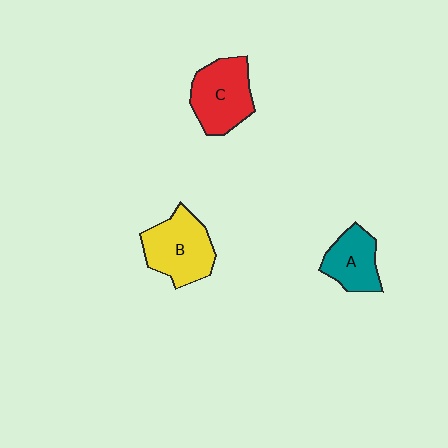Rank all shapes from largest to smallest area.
From largest to smallest: B (yellow), C (red), A (teal).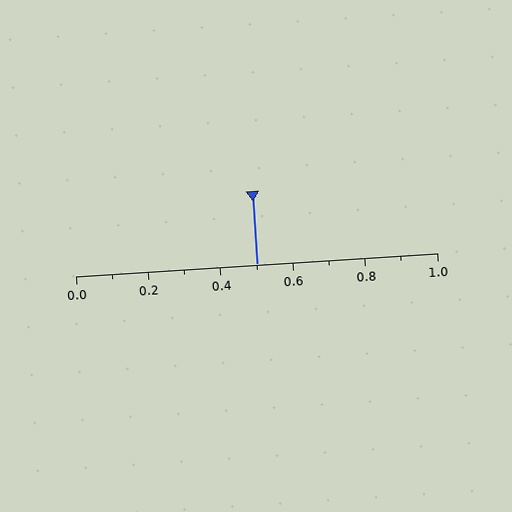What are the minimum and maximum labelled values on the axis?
The axis runs from 0.0 to 1.0.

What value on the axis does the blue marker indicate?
The marker indicates approximately 0.5.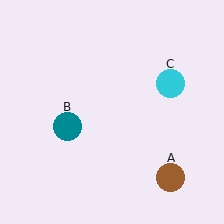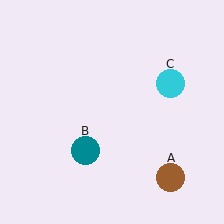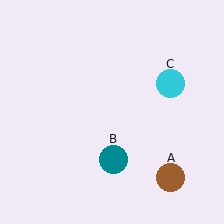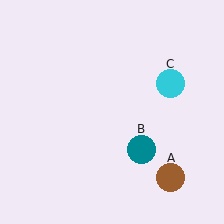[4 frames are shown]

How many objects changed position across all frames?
1 object changed position: teal circle (object B).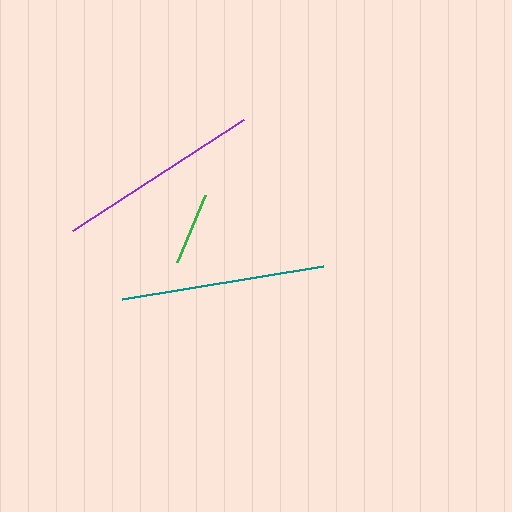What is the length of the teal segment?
The teal segment is approximately 204 pixels long.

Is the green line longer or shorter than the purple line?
The purple line is longer than the green line.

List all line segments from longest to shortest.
From longest to shortest: teal, purple, green.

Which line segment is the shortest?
The green line is the shortest at approximately 73 pixels.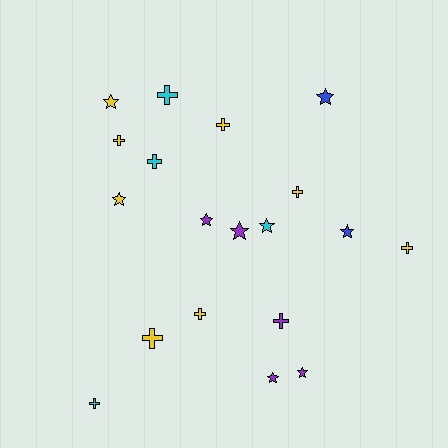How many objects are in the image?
There are 19 objects.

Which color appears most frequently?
Yellow, with 8 objects.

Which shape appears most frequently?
Cross, with 10 objects.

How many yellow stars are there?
There are 2 yellow stars.